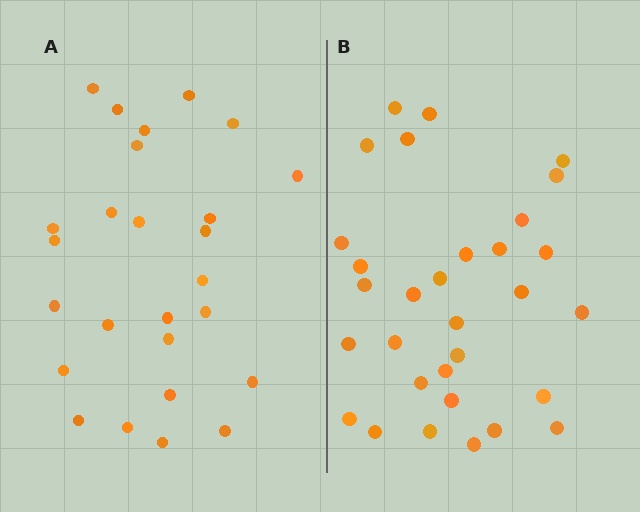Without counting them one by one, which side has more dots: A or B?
Region B (the right region) has more dots.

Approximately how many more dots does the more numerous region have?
Region B has about 5 more dots than region A.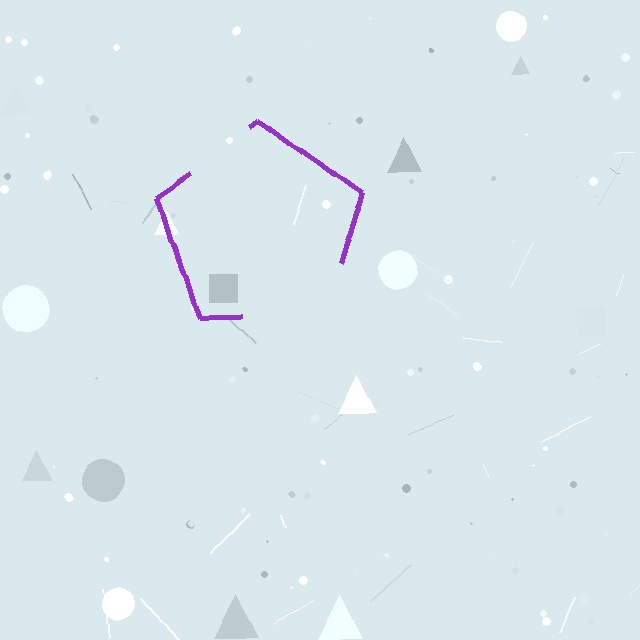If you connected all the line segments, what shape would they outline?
They would outline a pentagon.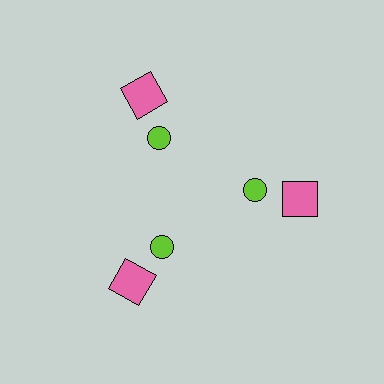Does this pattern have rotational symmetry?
Yes, this pattern has 3-fold rotational symmetry. It looks the same after rotating 120 degrees around the center.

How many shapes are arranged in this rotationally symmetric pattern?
There are 6 shapes, arranged in 3 groups of 2.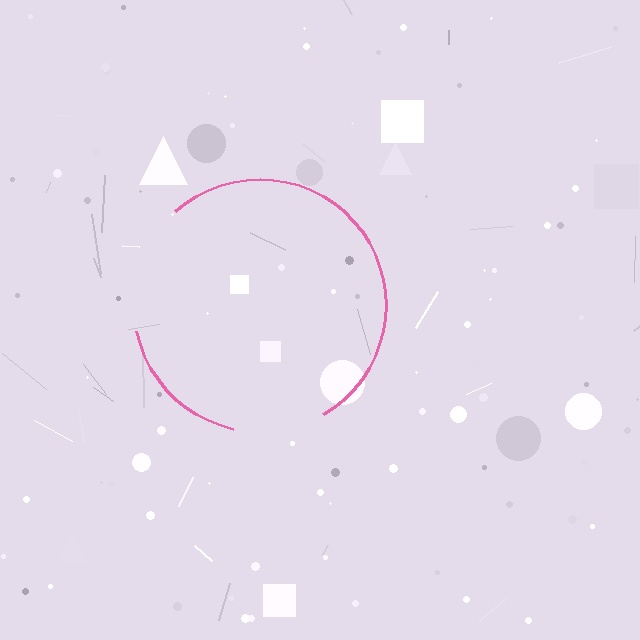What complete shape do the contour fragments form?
The contour fragments form a circle.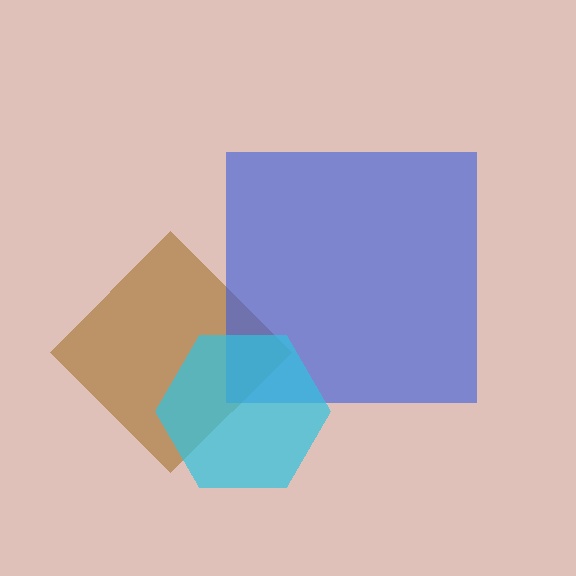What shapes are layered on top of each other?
The layered shapes are: a brown diamond, a blue square, a cyan hexagon.